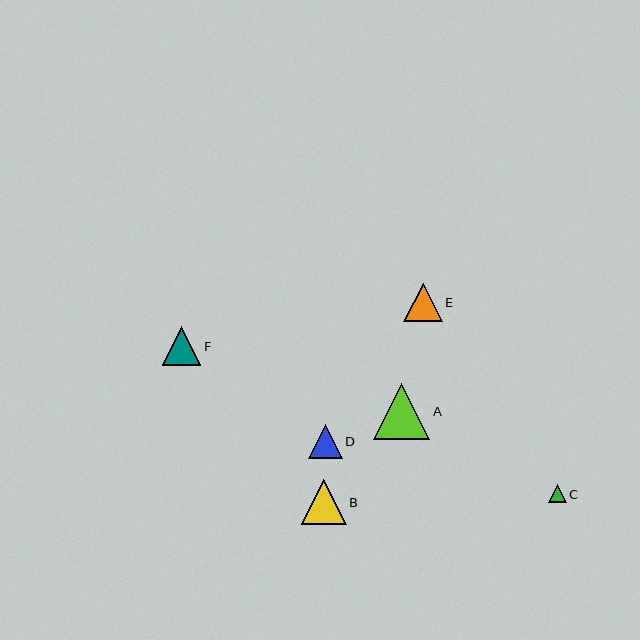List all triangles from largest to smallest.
From largest to smallest: A, B, F, E, D, C.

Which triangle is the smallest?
Triangle C is the smallest with a size of approximately 18 pixels.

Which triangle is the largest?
Triangle A is the largest with a size of approximately 56 pixels.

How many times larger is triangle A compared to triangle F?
Triangle A is approximately 1.4 times the size of triangle F.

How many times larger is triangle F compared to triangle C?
Triangle F is approximately 2.2 times the size of triangle C.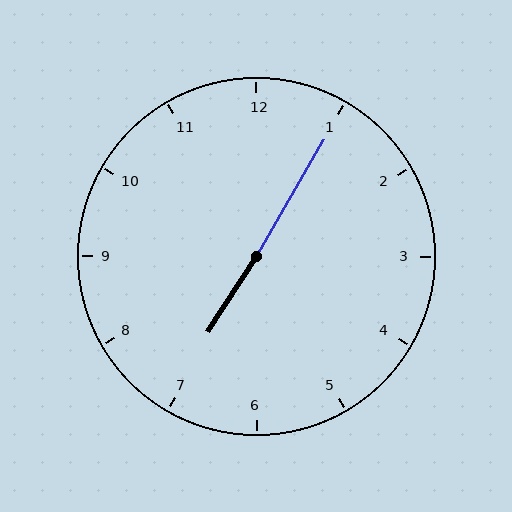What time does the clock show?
7:05.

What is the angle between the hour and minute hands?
Approximately 178 degrees.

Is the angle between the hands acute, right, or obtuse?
It is obtuse.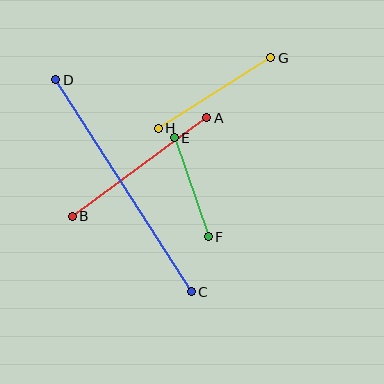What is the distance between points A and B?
The distance is approximately 167 pixels.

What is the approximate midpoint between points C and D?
The midpoint is at approximately (123, 186) pixels.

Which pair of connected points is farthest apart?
Points C and D are farthest apart.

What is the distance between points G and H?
The distance is approximately 132 pixels.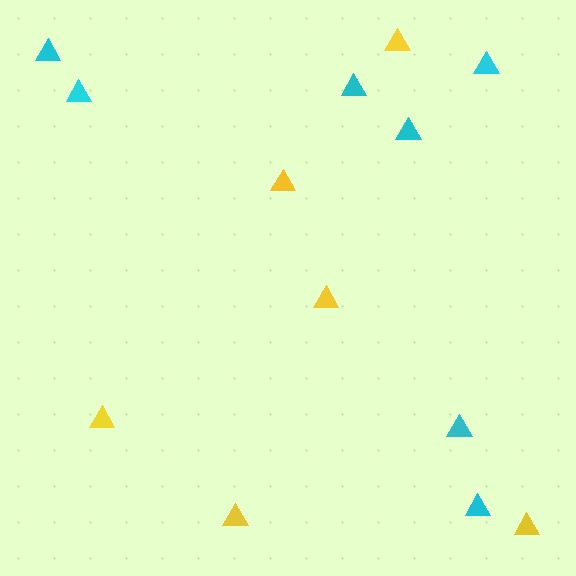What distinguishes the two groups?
There are 2 groups: one group of cyan triangles (7) and one group of yellow triangles (6).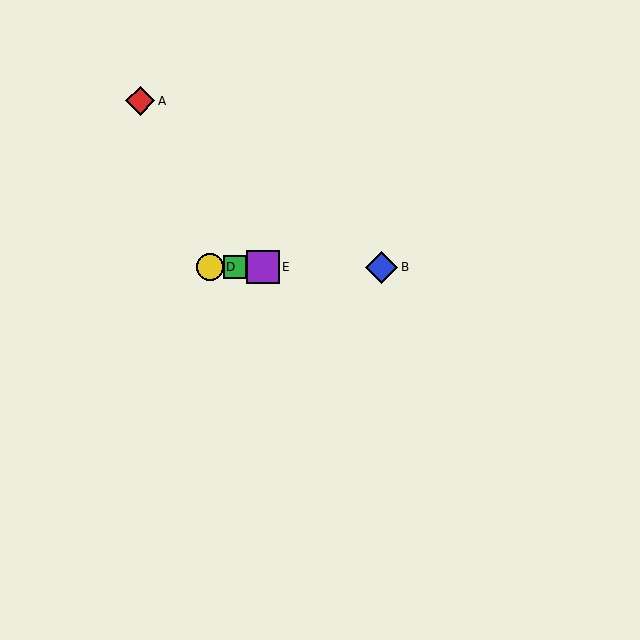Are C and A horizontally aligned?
No, C is at y≈267 and A is at y≈101.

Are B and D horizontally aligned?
Yes, both are at y≈267.